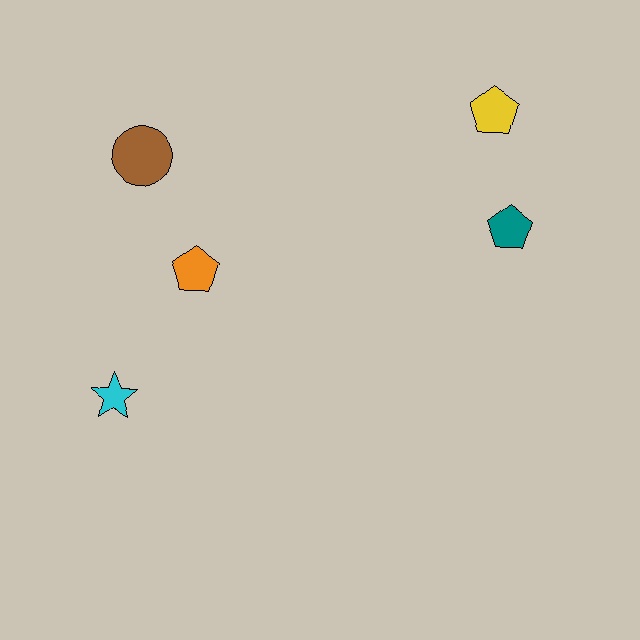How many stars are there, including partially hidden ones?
There is 1 star.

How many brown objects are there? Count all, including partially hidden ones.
There is 1 brown object.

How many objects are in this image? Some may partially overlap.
There are 5 objects.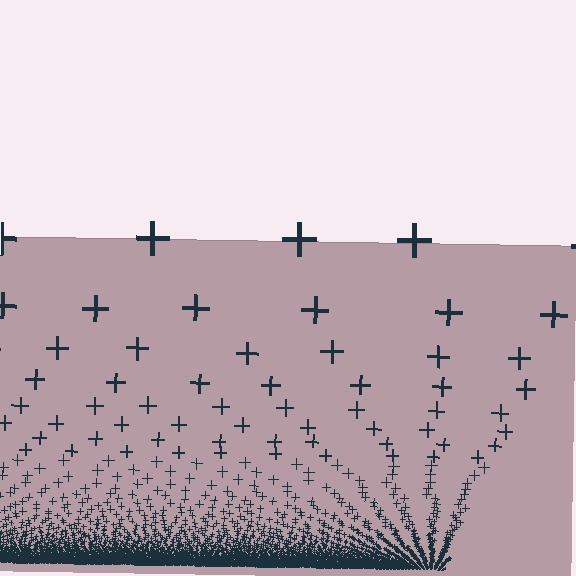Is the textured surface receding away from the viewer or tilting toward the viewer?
The surface appears to tilt toward the viewer. Texture elements get larger and sparser toward the top.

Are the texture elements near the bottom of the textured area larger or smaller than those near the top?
Smaller. The gradient is inverted — elements near the bottom are smaller and denser.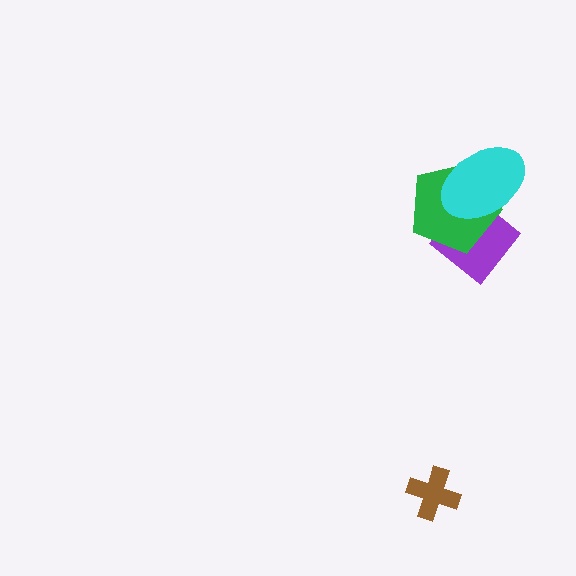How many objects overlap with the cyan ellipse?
2 objects overlap with the cyan ellipse.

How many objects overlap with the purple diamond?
2 objects overlap with the purple diamond.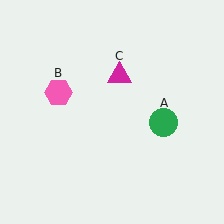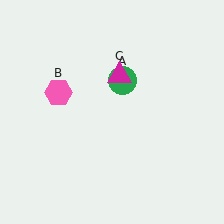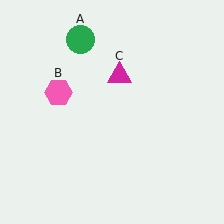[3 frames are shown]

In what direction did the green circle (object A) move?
The green circle (object A) moved up and to the left.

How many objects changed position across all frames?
1 object changed position: green circle (object A).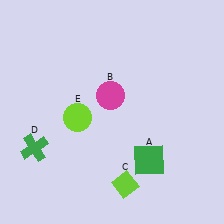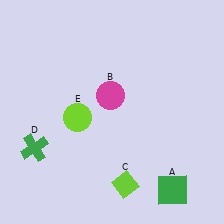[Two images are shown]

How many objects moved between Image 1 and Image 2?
1 object moved between the two images.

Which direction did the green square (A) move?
The green square (A) moved down.